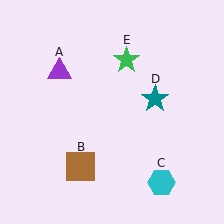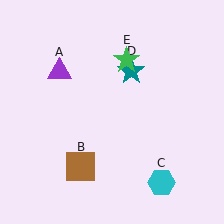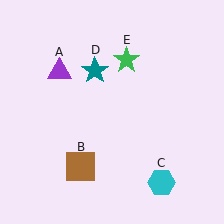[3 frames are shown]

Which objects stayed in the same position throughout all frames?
Purple triangle (object A) and brown square (object B) and cyan hexagon (object C) and green star (object E) remained stationary.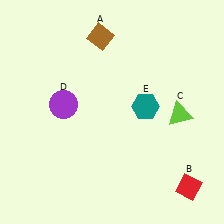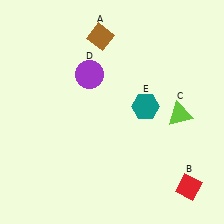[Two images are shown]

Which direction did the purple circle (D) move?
The purple circle (D) moved up.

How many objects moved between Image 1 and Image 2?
1 object moved between the two images.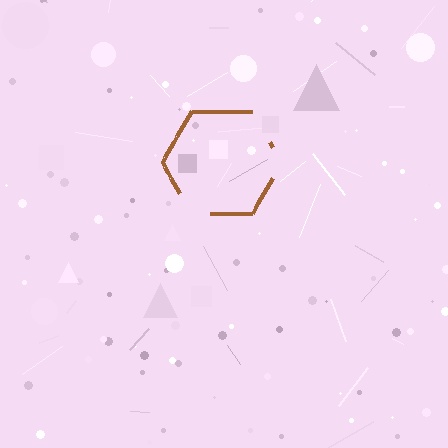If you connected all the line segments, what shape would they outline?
They would outline a hexagon.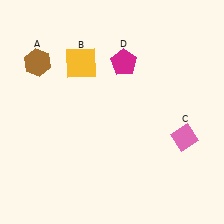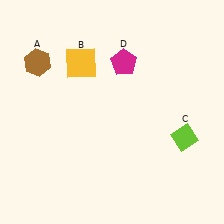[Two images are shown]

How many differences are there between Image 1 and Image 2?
There is 1 difference between the two images.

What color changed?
The diamond (C) changed from pink in Image 1 to lime in Image 2.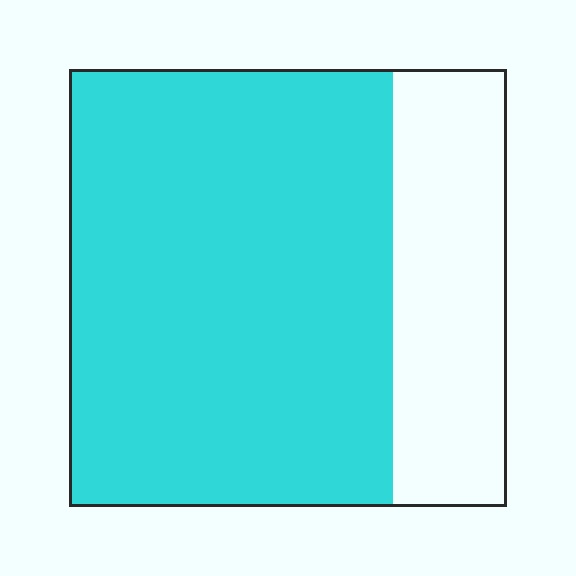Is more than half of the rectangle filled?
Yes.